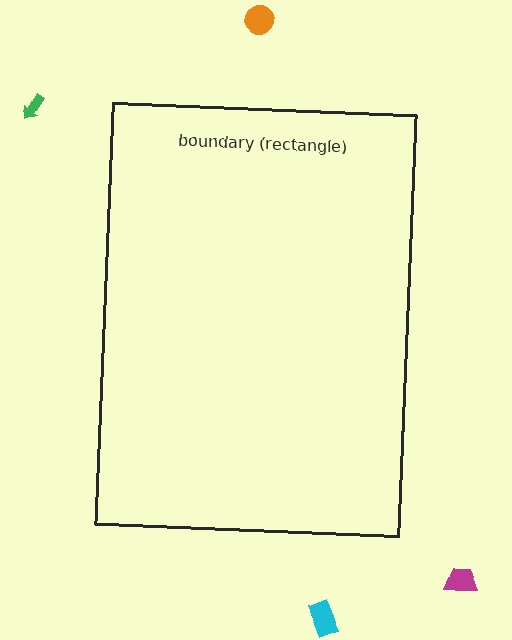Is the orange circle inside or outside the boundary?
Outside.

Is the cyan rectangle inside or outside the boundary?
Outside.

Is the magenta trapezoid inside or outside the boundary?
Outside.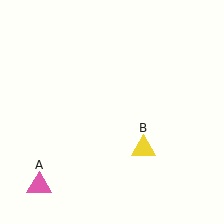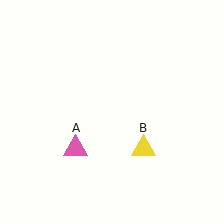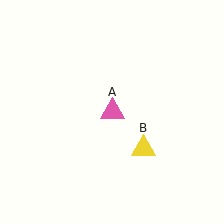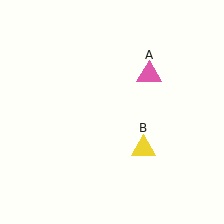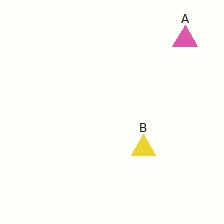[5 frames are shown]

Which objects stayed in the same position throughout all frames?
Yellow triangle (object B) remained stationary.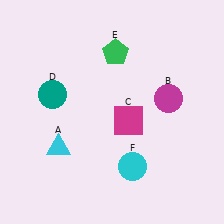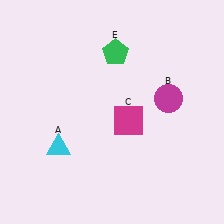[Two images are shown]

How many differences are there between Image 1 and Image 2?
There are 2 differences between the two images.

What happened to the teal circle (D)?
The teal circle (D) was removed in Image 2. It was in the top-left area of Image 1.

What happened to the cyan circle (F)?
The cyan circle (F) was removed in Image 2. It was in the bottom-right area of Image 1.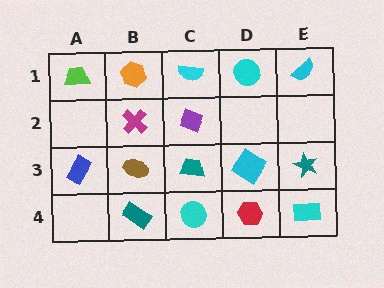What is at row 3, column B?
A brown ellipse.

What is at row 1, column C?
A cyan semicircle.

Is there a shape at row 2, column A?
No, that cell is empty.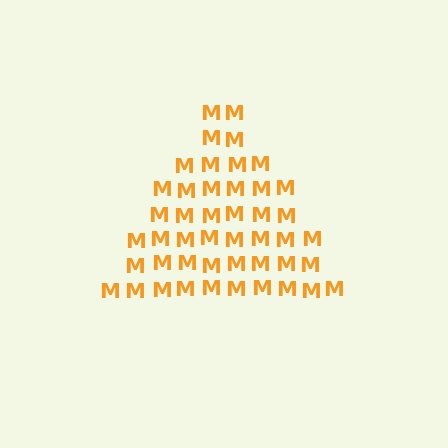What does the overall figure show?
The overall figure shows a triangle.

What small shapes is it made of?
It is made of small letter M's.